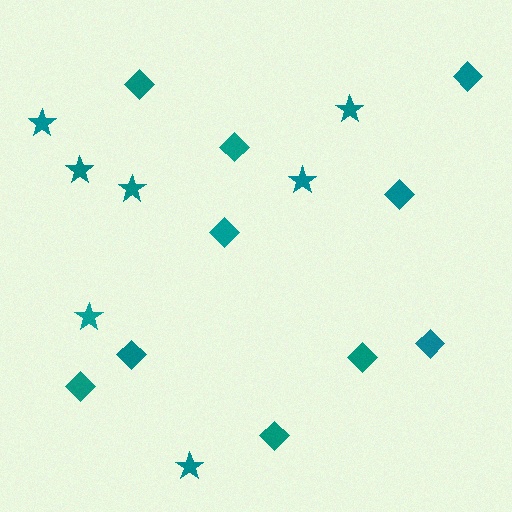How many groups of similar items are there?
There are 2 groups: one group of stars (7) and one group of diamonds (10).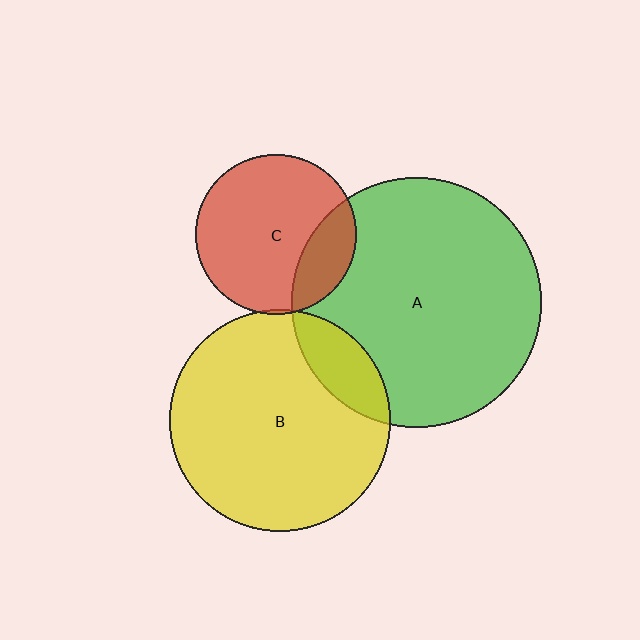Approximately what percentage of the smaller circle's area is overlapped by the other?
Approximately 20%.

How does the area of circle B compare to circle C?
Approximately 1.9 times.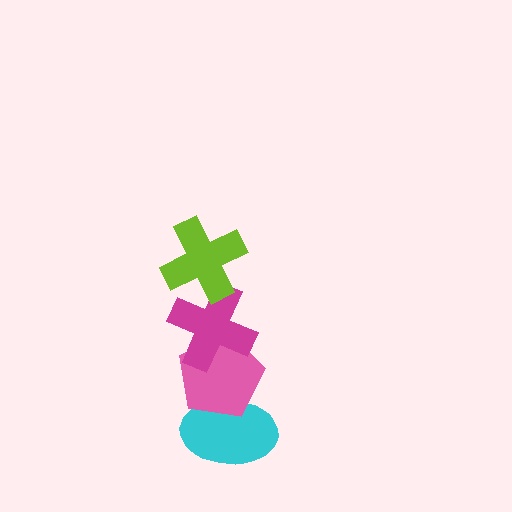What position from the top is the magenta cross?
The magenta cross is 2nd from the top.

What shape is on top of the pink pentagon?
The magenta cross is on top of the pink pentagon.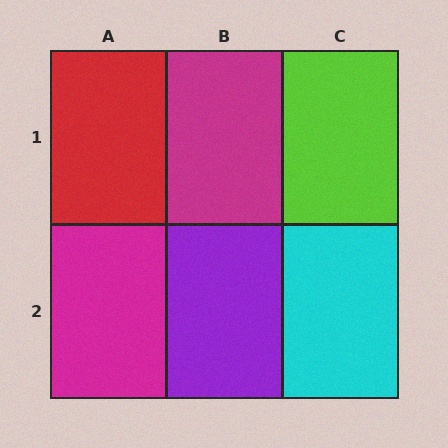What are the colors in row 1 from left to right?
Red, magenta, lime.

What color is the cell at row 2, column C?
Cyan.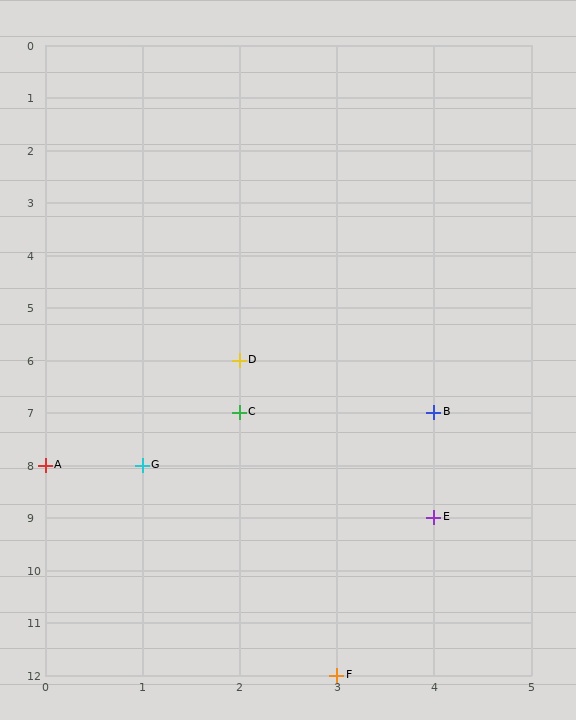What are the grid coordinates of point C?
Point C is at grid coordinates (2, 7).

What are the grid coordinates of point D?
Point D is at grid coordinates (2, 6).